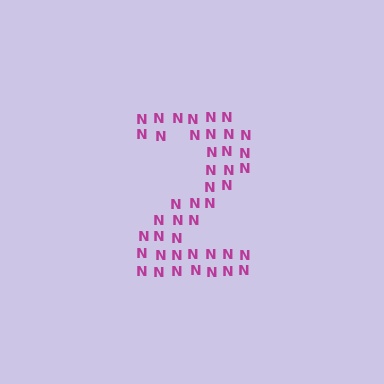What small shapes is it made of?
It is made of small letter N's.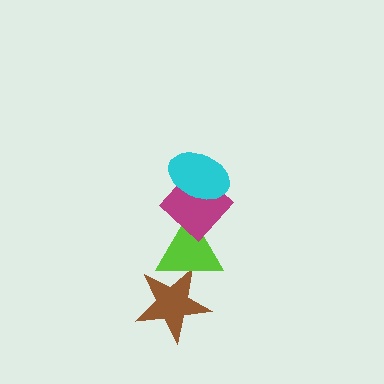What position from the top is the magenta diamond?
The magenta diamond is 2nd from the top.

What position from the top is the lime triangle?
The lime triangle is 3rd from the top.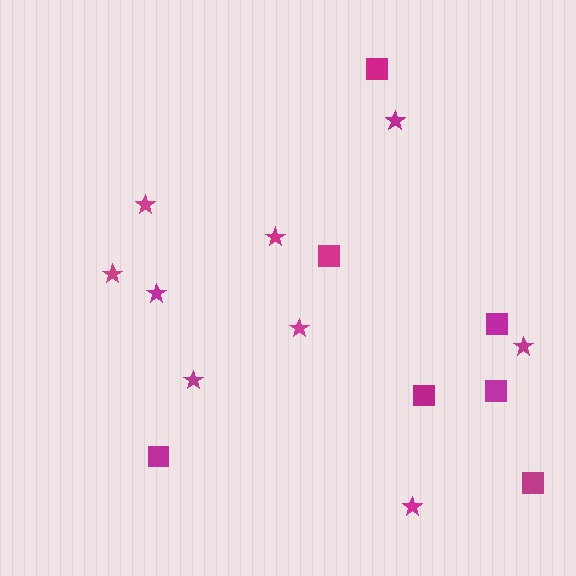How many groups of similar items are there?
There are 2 groups: one group of squares (7) and one group of stars (9).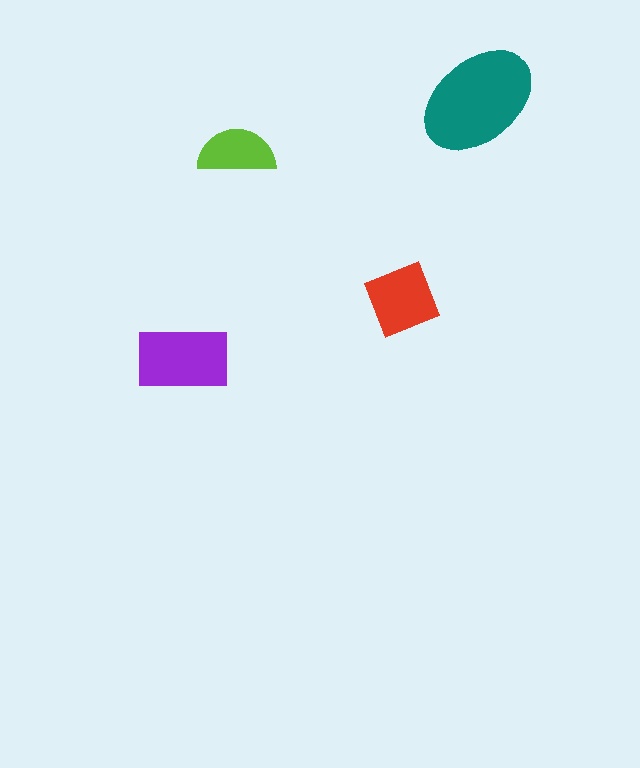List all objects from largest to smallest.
The teal ellipse, the purple rectangle, the red diamond, the lime semicircle.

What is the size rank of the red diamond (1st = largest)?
3rd.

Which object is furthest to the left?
The purple rectangle is leftmost.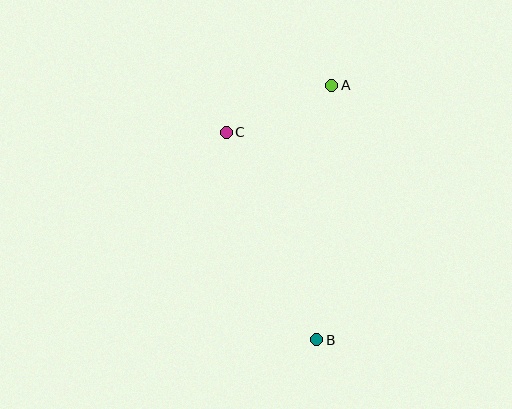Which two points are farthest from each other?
Points A and B are farthest from each other.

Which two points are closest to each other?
Points A and C are closest to each other.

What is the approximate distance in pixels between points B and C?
The distance between B and C is approximately 226 pixels.